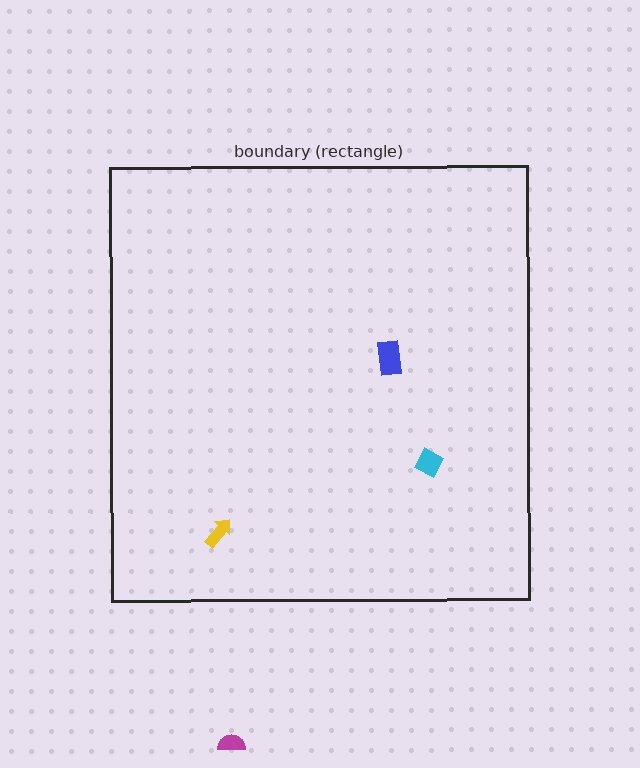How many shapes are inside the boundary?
3 inside, 1 outside.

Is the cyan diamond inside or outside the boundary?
Inside.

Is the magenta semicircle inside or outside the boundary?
Outside.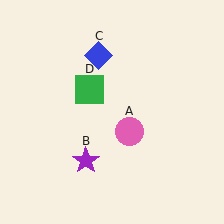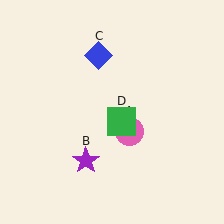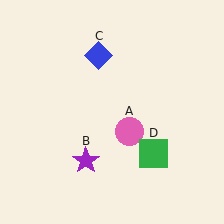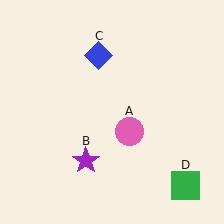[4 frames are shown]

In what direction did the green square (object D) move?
The green square (object D) moved down and to the right.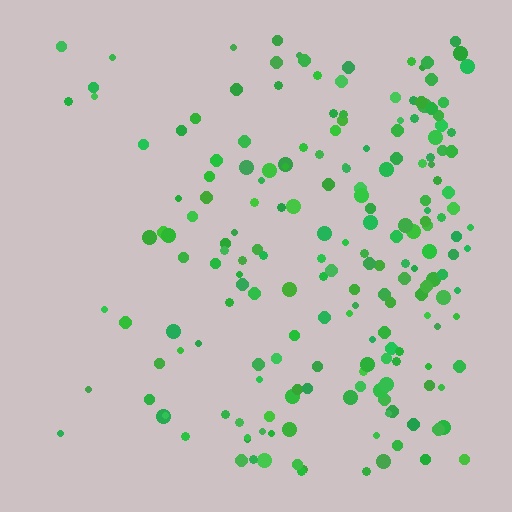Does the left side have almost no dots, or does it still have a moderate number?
Still a moderate number, just noticeably fewer than the right.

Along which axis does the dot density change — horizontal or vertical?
Horizontal.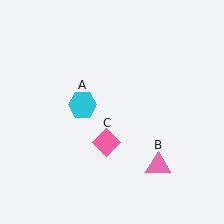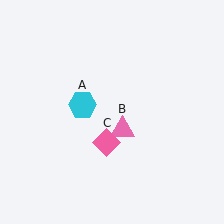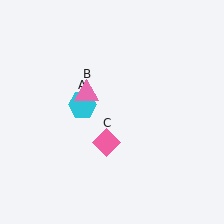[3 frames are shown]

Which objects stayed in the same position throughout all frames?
Cyan hexagon (object A) and pink diamond (object C) remained stationary.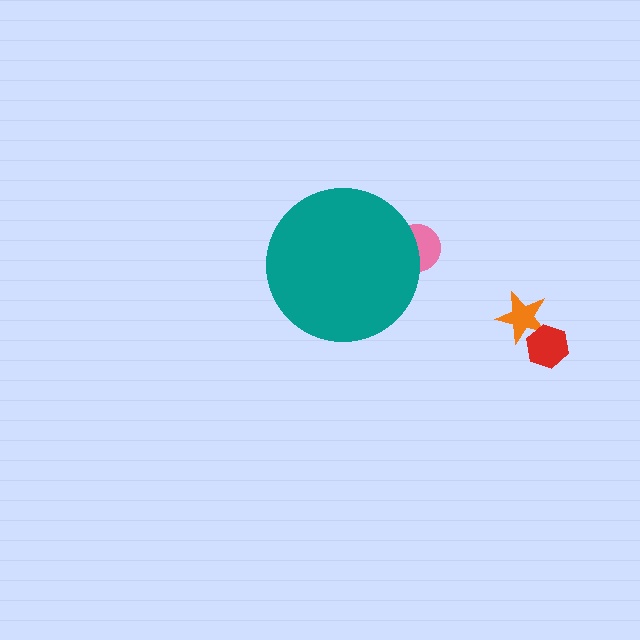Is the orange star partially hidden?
No, the orange star is fully visible.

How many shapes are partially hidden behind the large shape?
1 shape is partially hidden.